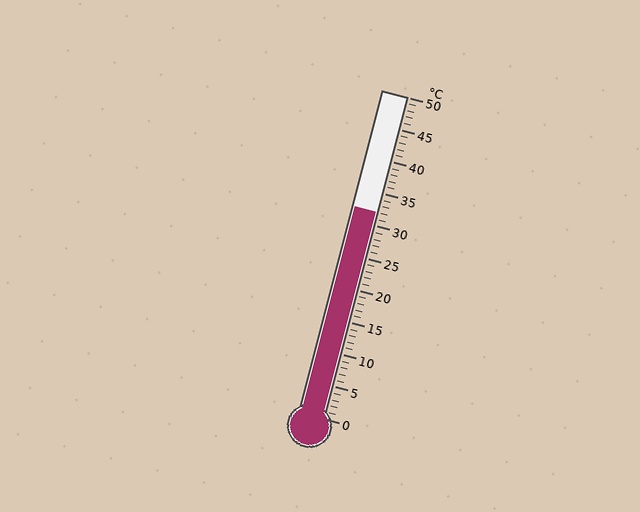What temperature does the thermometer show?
The thermometer shows approximately 32°C.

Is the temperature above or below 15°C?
The temperature is above 15°C.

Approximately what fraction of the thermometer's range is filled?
The thermometer is filled to approximately 65% of its range.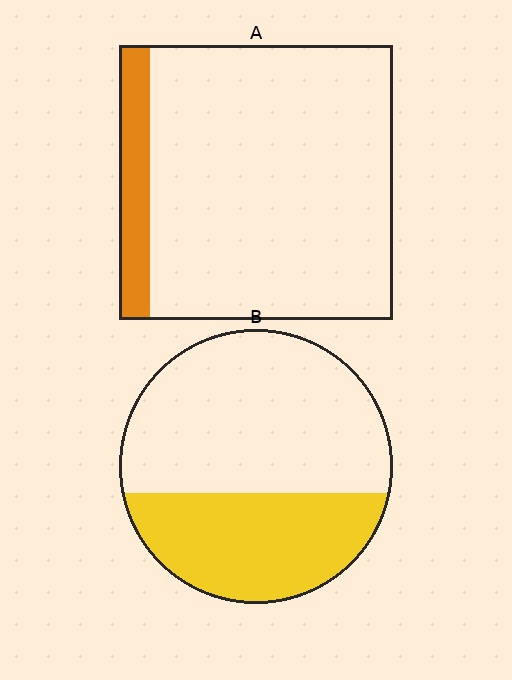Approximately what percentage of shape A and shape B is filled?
A is approximately 10% and B is approximately 40%.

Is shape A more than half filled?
No.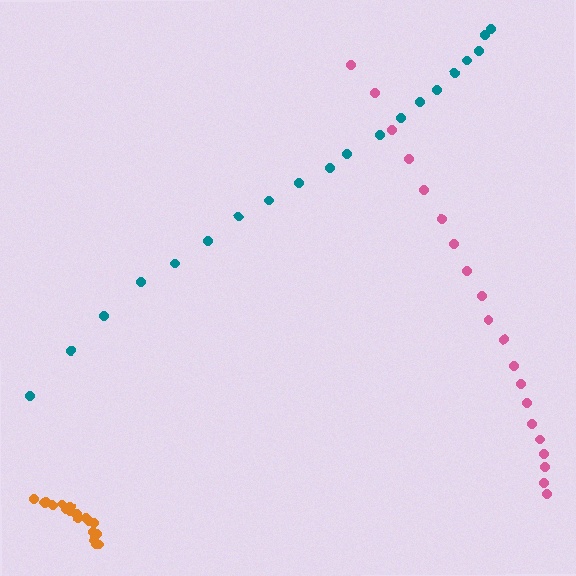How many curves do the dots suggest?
There are 3 distinct paths.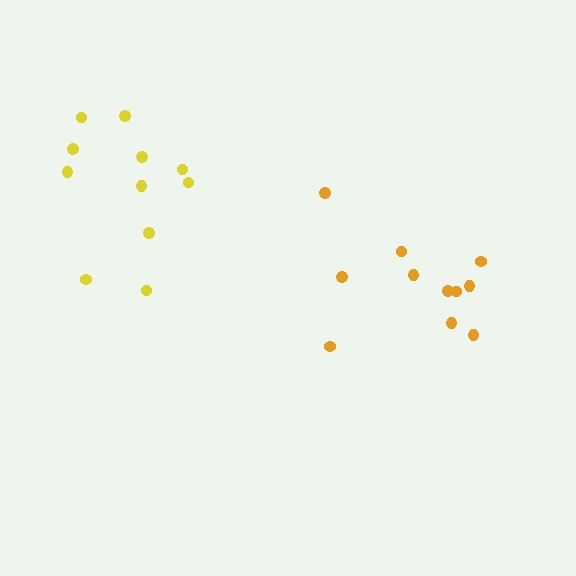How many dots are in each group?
Group 1: 11 dots, Group 2: 11 dots (22 total).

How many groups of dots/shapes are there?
There are 2 groups.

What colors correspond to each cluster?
The clusters are colored: yellow, orange.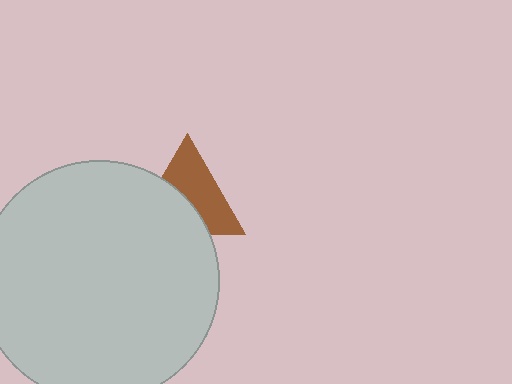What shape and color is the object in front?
The object in front is a light gray circle.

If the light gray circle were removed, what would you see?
You would see the complete brown triangle.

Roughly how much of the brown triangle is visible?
About half of it is visible (roughly 55%).